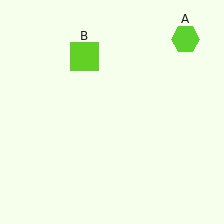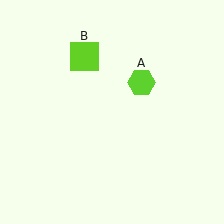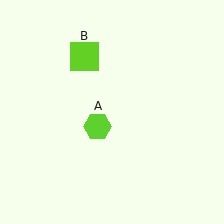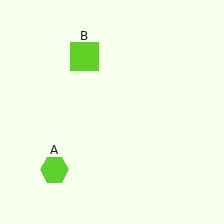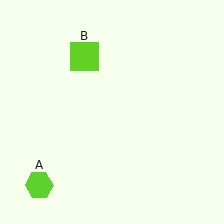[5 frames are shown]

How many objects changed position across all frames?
1 object changed position: lime hexagon (object A).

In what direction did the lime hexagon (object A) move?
The lime hexagon (object A) moved down and to the left.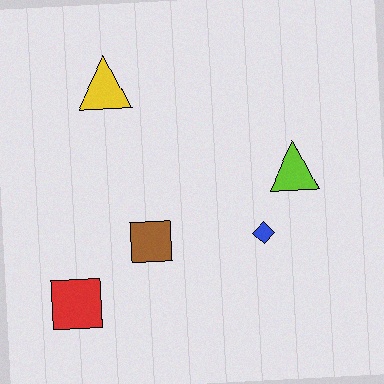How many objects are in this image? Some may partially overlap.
There are 5 objects.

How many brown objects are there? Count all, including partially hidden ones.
There is 1 brown object.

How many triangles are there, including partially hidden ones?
There are 2 triangles.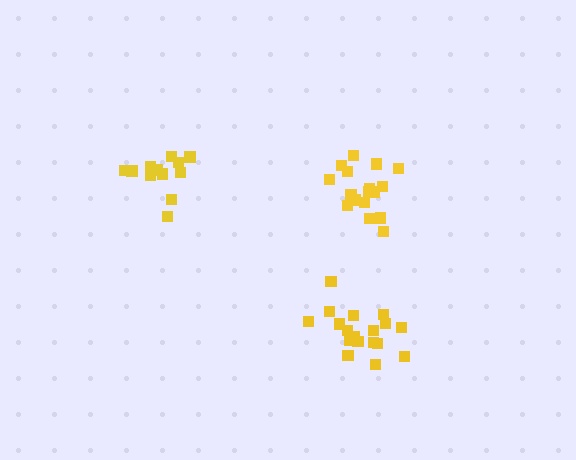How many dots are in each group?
Group 1: 17 dots, Group 2: 12 dots, Group 3: 18 dots (47 total).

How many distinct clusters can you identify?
There are 3 distinct clusters.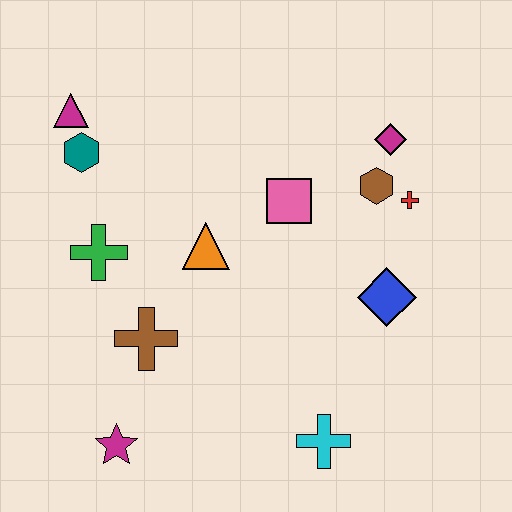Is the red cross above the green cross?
Yes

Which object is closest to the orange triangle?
The pink square is closest to the orange triangle.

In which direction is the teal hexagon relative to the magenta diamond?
The teal hexagon is to the left of the magenta diamond.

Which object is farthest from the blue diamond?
The magenta triangle is farthest from the blue diamond.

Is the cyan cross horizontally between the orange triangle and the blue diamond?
Yes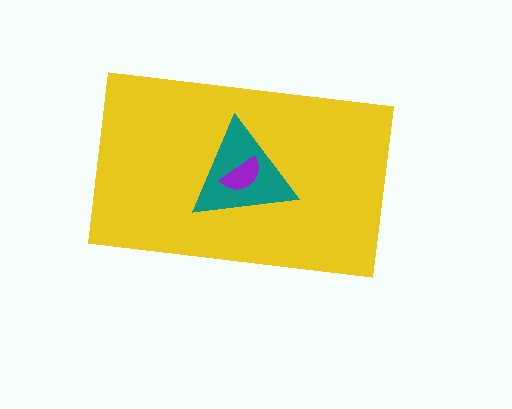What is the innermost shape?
The purple semicircle.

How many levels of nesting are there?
3.